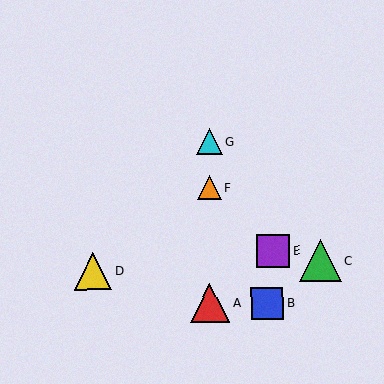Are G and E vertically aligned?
No, G is at x≈209 and E is at x≈273.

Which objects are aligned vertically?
Objects A, F, G are aligned vertically.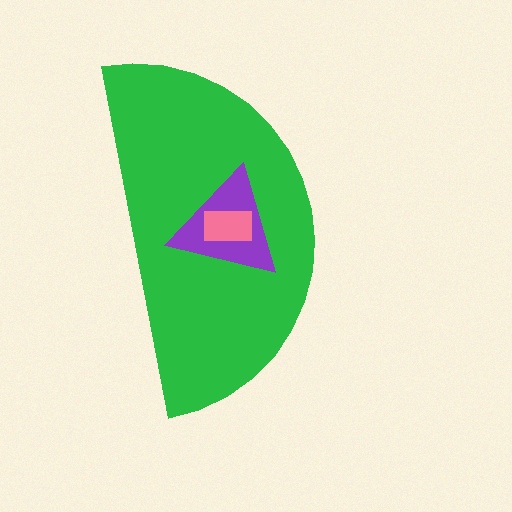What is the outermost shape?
The green semicircle.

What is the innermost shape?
The pink rectangle.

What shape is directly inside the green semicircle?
The purple triangle.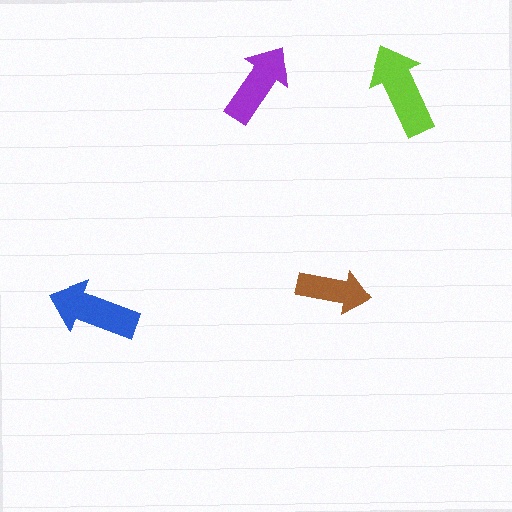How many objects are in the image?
There are 4 objects in the image.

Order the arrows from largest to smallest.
the lime one, the blue one, the purple one, the brown one.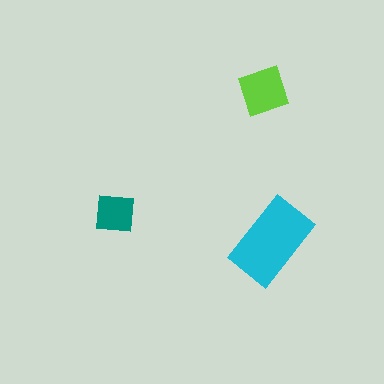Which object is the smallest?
The teal square.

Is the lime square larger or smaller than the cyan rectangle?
Smaller.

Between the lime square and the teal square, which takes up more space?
The lime square.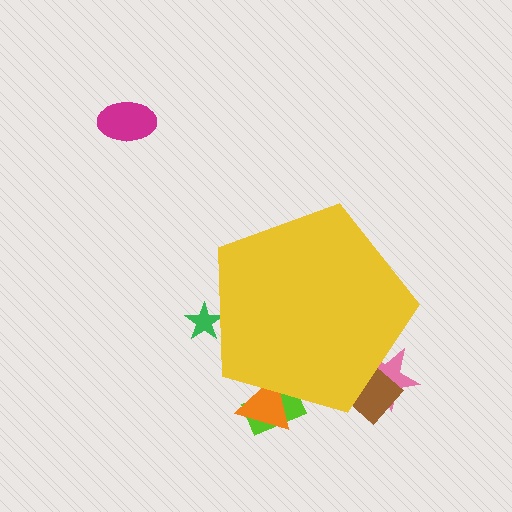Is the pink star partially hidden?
Yes, the pink star is partially hidden behind the yellow pentagon.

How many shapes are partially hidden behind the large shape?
5 shapes are partially hidden.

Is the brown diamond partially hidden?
Yes, the brown diamond is partially hidden behind the yellow pentagon.